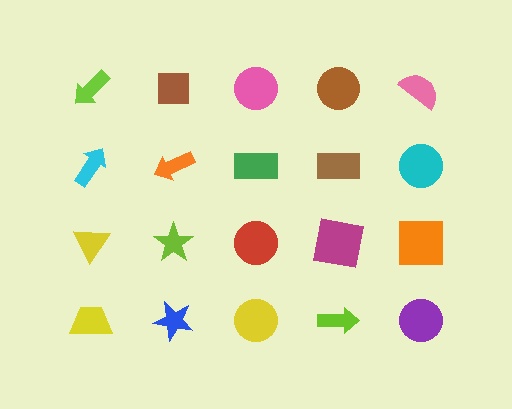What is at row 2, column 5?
A cyan circle.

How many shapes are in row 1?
5 shapes.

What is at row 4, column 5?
A purple circle.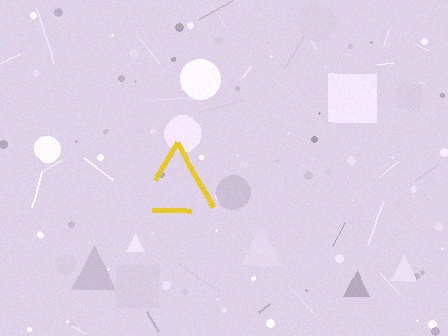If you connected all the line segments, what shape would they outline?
They would outline a triangle.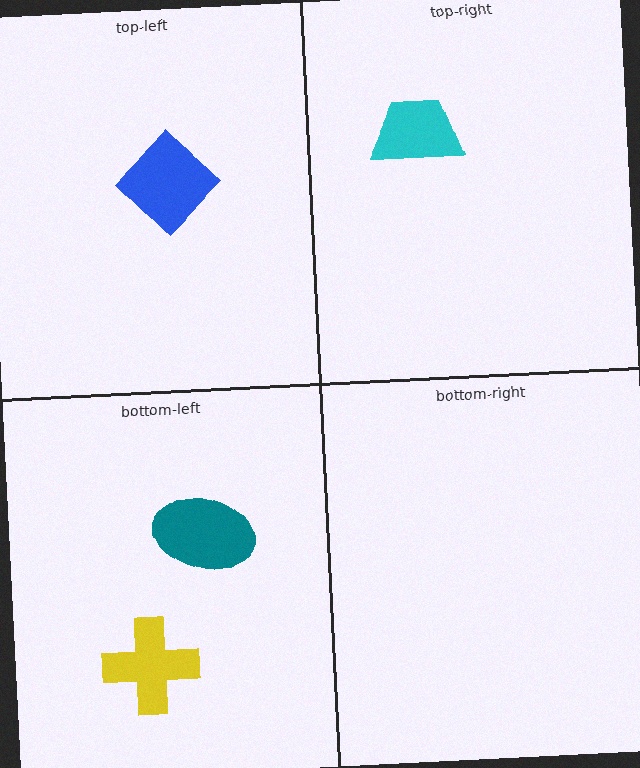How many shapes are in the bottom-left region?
2.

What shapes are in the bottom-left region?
The teal ellipse, the yellow cross.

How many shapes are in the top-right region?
1.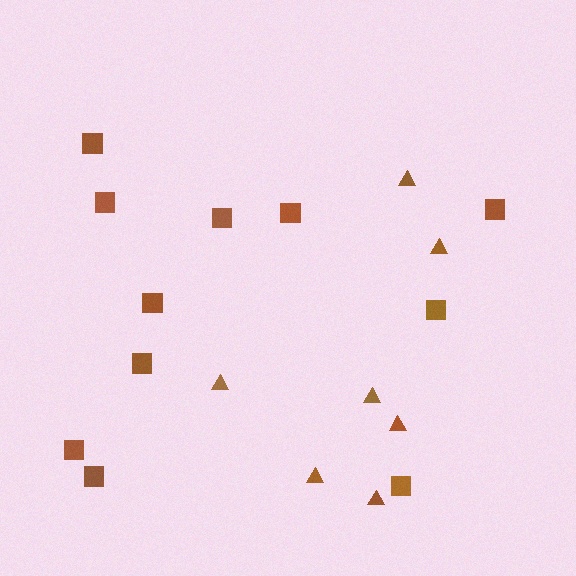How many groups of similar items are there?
There are 2 groups: one group of triangles (7) and one group of squares (11).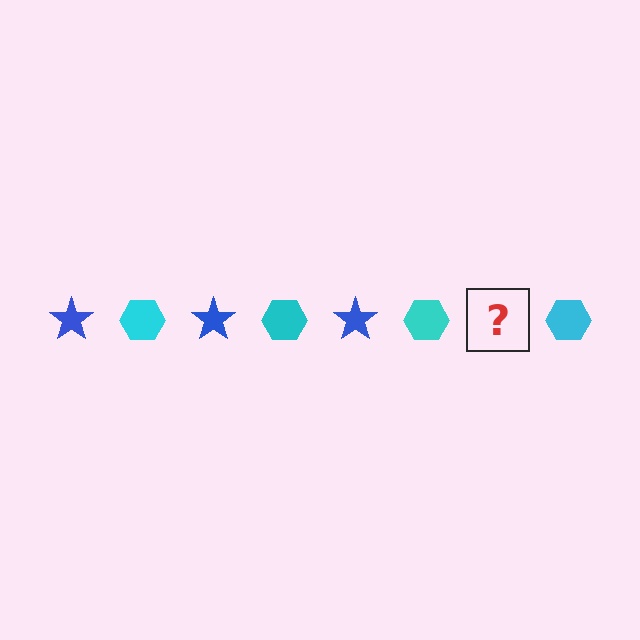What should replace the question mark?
The question mark should be replaced with a blue star.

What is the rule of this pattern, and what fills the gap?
The rule is that the pattern alternates between blue star and cyan hexagon. The gap should be filled with a blue star.